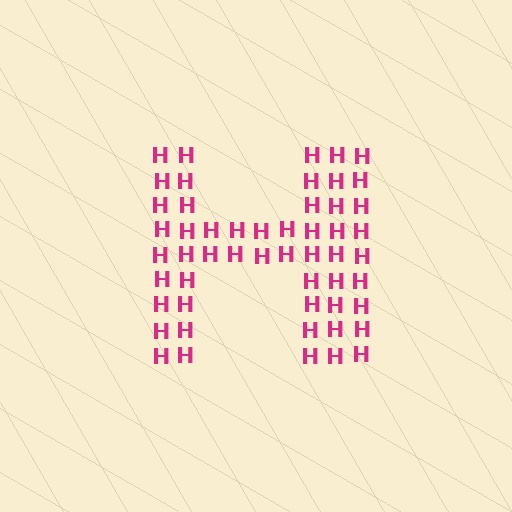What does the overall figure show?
The overall figure shows the letter H.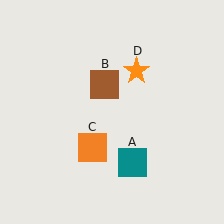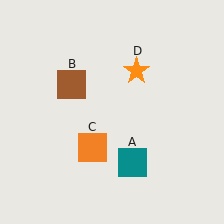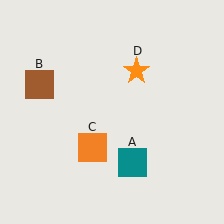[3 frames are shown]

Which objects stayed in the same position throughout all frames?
Teal square (object A) and orange square (object C) and orange star (object D) remained stationary.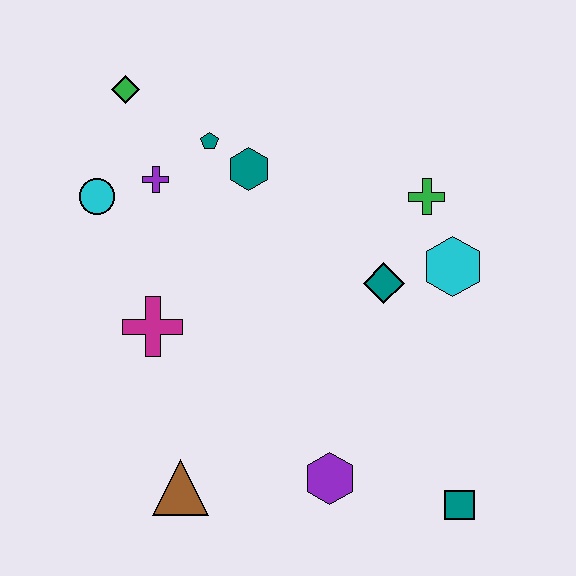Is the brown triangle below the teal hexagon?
Yes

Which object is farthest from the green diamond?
The teal square is farthest from the green diamond.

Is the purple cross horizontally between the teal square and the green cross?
No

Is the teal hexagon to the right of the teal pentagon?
Yes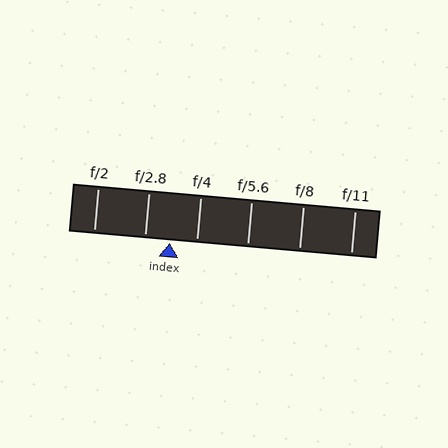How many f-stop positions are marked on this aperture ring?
There are 6 f-stop positions marked.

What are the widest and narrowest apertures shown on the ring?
The widest aperture shown is f/2 and the narrowest is f/11.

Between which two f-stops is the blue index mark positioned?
The index mark is between f/2.8 and f/4.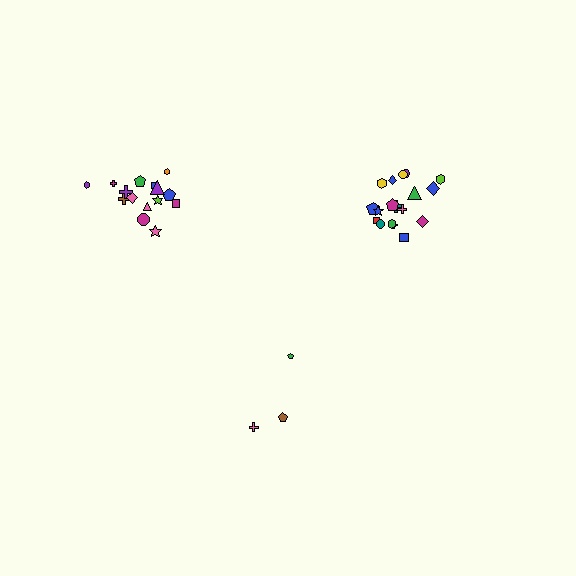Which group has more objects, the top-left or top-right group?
The top-right group.